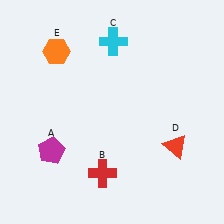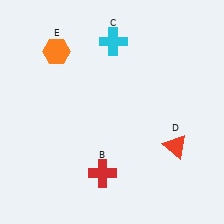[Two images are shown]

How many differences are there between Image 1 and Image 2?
There is 1 difference between the two images.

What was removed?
The magenta pentagon (A) was removed in Image 2.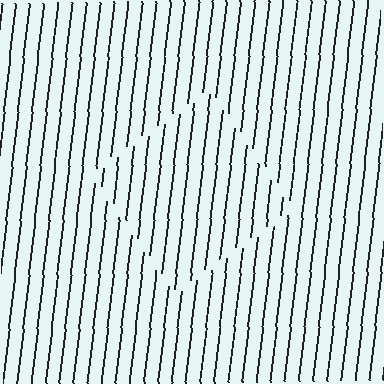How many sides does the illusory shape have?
4 sides — the line-ends trace a square.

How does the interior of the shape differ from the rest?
The interior of the shape contains the same grating, shifted by half a period — the contour is defined by the phase discontinuity where line-ends from the inner and outer gratings abut.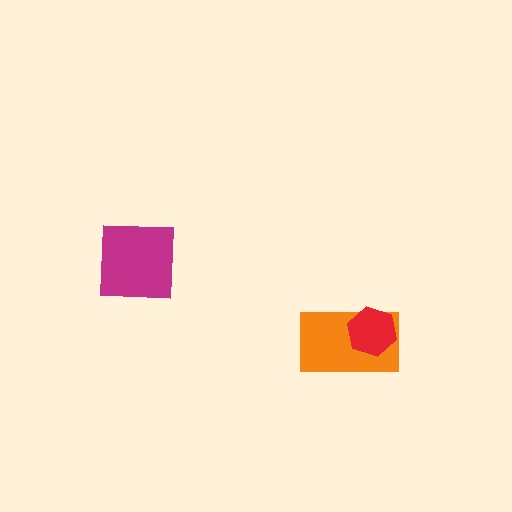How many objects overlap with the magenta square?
0 objects overlap with the magenta square.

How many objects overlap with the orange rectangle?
1 object overlaps with the orange rectangle.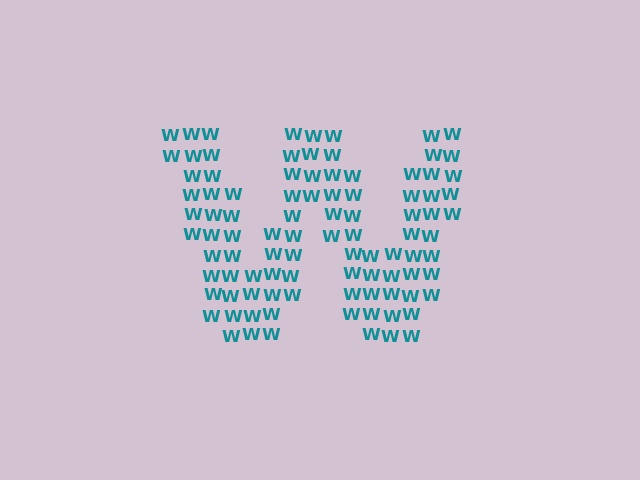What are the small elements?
The small elements are letter W's.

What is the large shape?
The large shape is the letter W.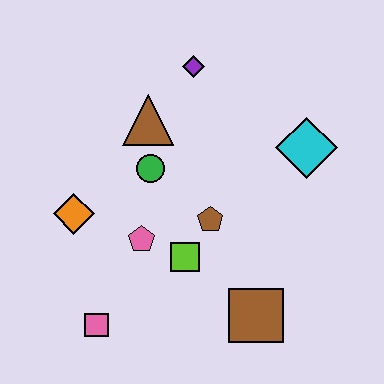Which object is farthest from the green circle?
The brown square is farthest from the green circle.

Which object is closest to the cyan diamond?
The brown pentagon is closest to the cyan diamond.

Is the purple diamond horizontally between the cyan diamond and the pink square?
Yes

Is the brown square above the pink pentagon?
No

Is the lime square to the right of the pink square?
Yes